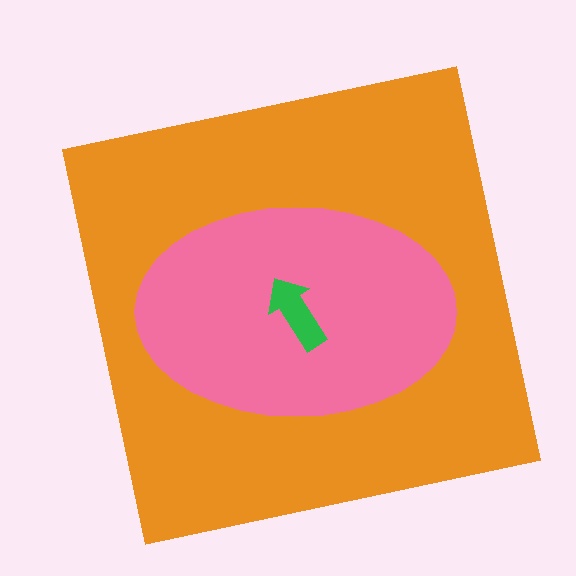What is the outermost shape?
The orange square.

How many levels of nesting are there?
3.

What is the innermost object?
The green arrow.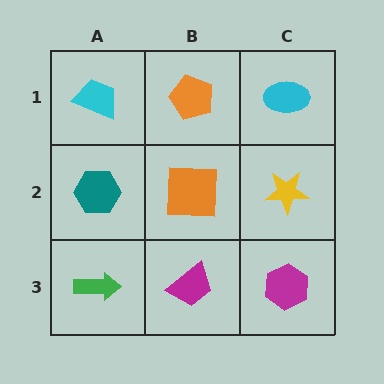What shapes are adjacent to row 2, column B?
An orange pentagon (row 1, column B), a magenta trapezoid (row 3, column B), a teal hexagon (row 2, column A), a yellow star (row 2, column C).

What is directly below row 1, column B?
An orange square.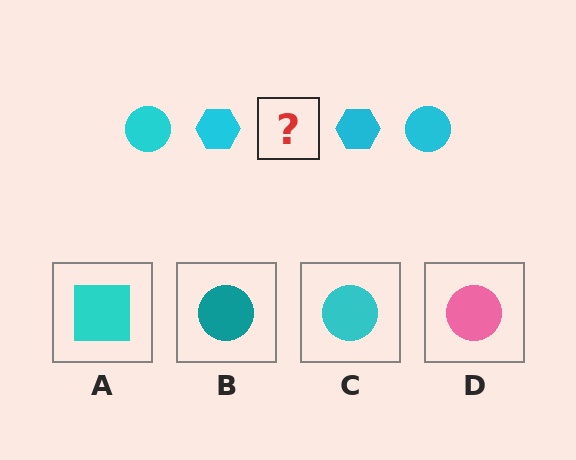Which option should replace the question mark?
Option C.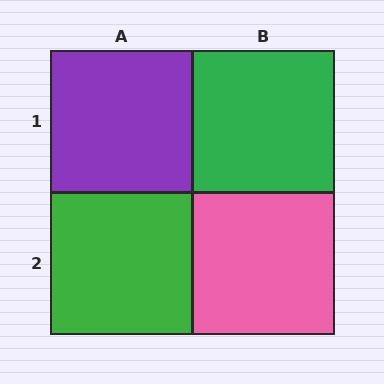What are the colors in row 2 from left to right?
Green, pink.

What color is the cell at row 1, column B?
Green.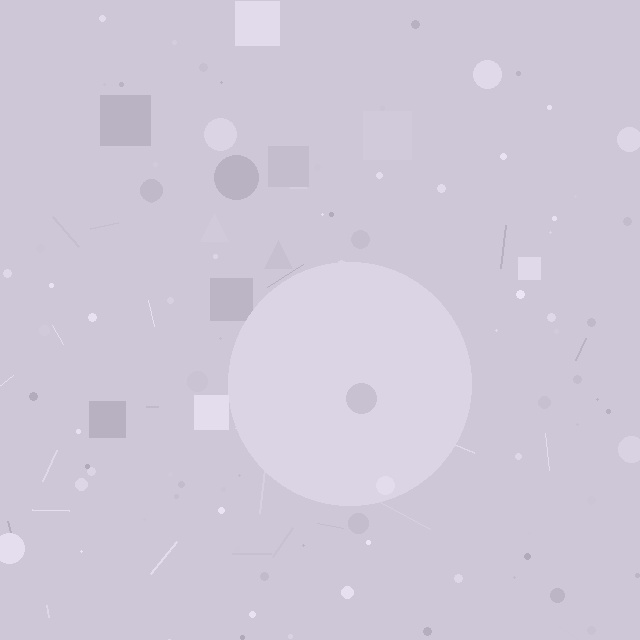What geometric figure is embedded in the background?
A circle is embedded in the background.